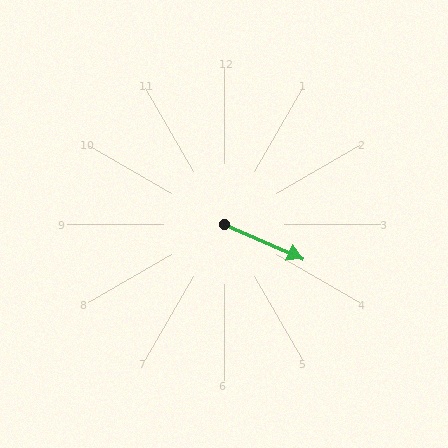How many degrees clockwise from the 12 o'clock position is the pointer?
Approximately 114 degrees.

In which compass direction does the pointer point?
Southeast.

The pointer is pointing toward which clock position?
Roughly 4 o'clock.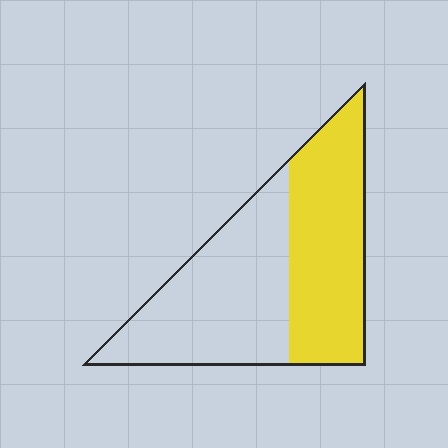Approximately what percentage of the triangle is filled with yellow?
Approximately 45%.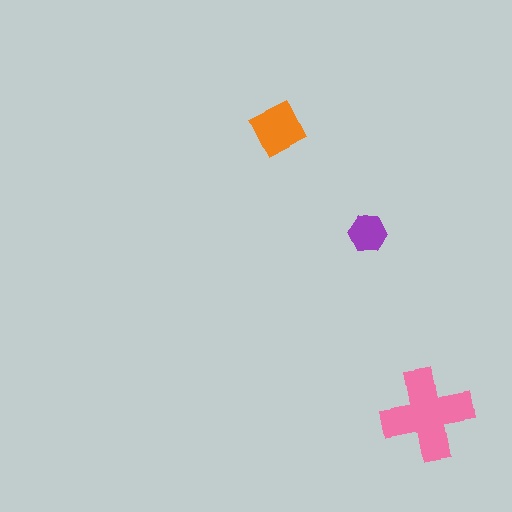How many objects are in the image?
There are 3 objects in the image.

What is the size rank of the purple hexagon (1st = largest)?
3rd.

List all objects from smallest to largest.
The purple hexagon, the orange square, the pink cross.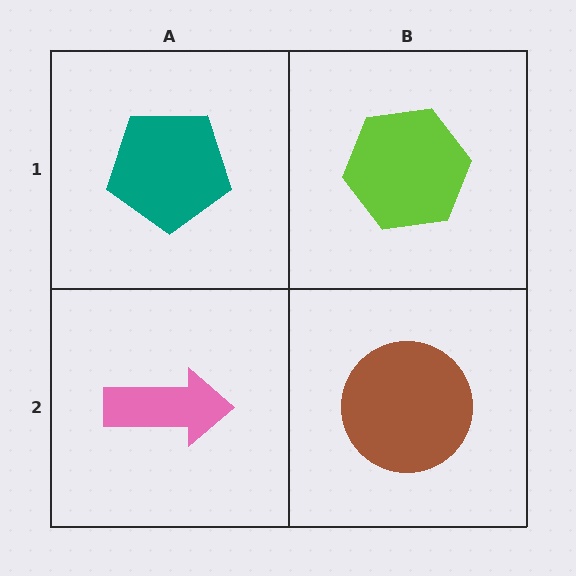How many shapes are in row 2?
2 shapes.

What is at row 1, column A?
A teal pentagon.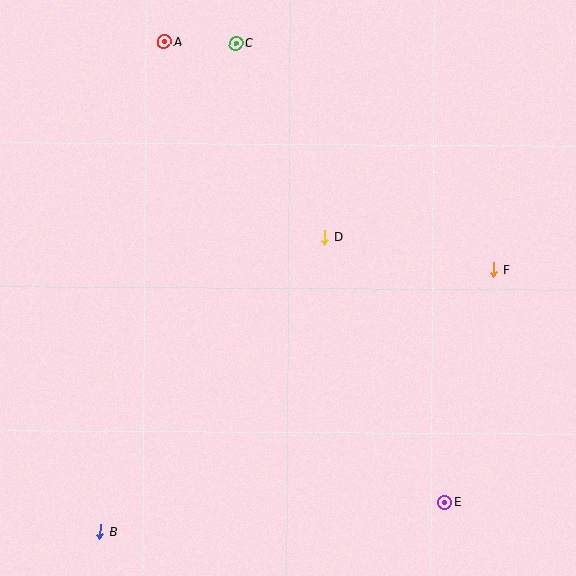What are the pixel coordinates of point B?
Point B is at (100, 532).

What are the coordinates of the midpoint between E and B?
The midpoint between E and B is at (272, 517).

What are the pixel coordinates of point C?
Point C is at (236, 43).